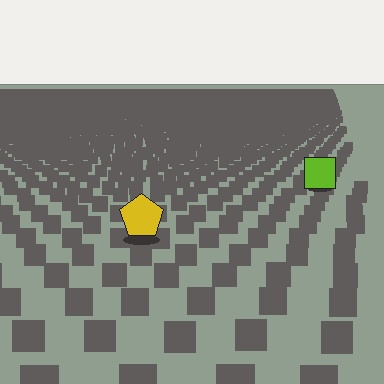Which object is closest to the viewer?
The yellow pentagon is closest. The texture marks near it are larger and more spread out.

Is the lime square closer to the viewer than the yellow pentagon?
No. The yellow pentagon is closer — you can tell from the texture gradient: the ground texture is coarser near it.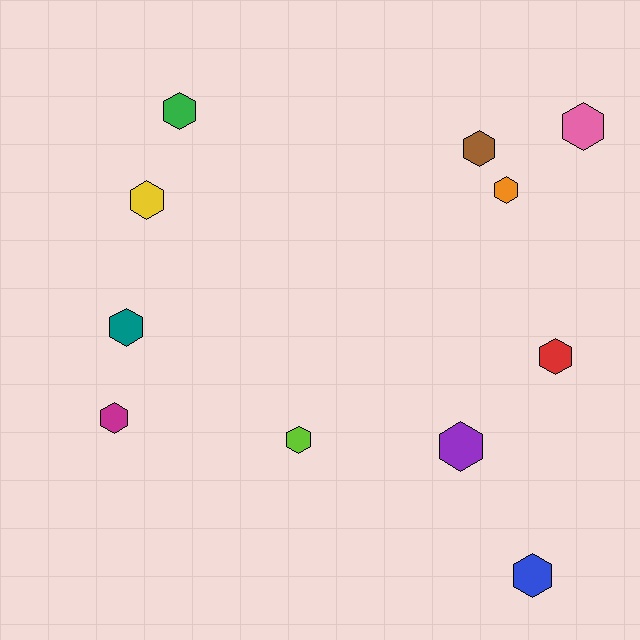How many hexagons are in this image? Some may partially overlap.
There are 11 hexagons.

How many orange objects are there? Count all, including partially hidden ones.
There is 1 orange object.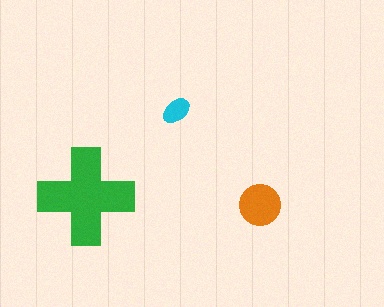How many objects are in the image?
There are 3 objects in the image.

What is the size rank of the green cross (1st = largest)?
1st.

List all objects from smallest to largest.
The cyan ellipse, the orange circle, the green cross.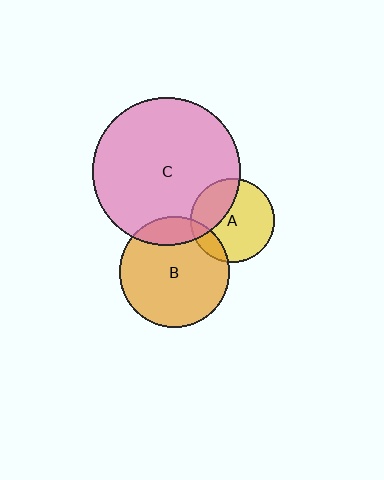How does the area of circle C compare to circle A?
Approximately 3.0 times.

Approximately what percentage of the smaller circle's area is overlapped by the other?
Approximately 15%.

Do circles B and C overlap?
Yes.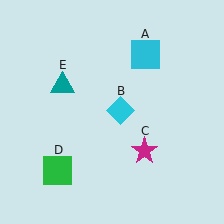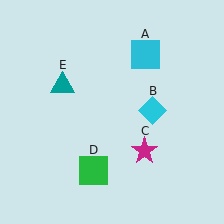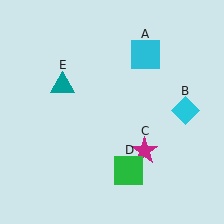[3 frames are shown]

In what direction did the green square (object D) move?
The green square (object D) moved right.